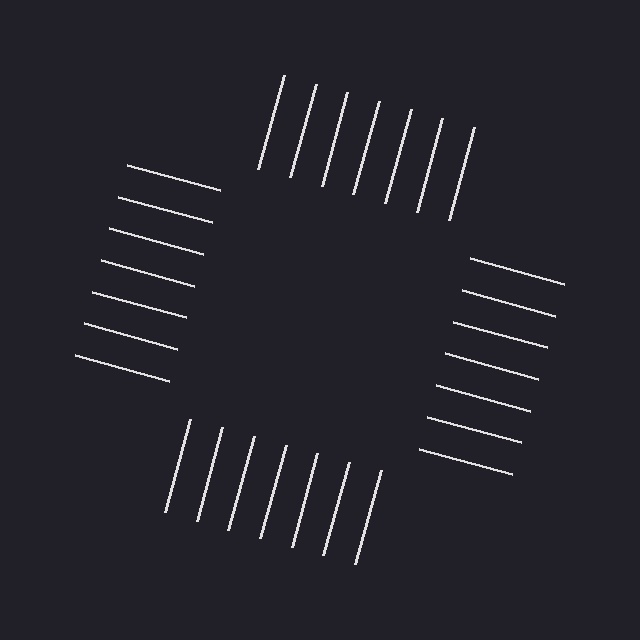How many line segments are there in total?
28 — 7 along each of the 4 edges.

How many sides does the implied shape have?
4 sides — the line-ends trace a square.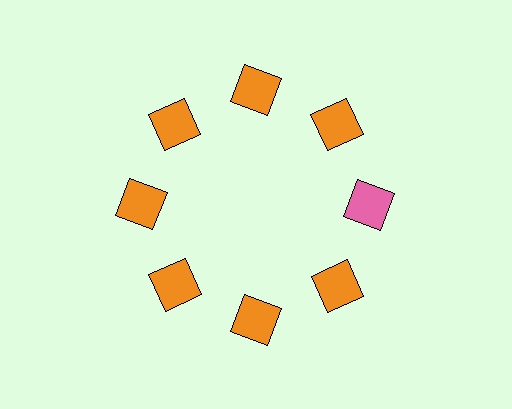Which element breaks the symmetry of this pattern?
The pink square at roughly the 3 o'clock position breaks the symmetry. All other shapes are orange squares.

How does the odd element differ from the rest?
It has a different color: pink instead of orange.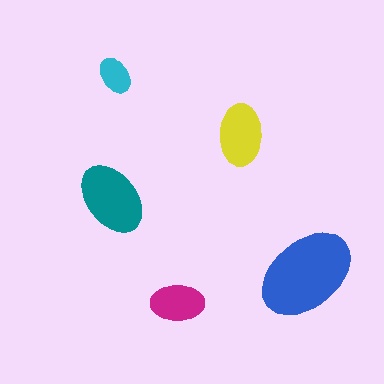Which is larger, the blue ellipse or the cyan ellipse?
The blue one.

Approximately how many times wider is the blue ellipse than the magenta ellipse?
About 2 times wider.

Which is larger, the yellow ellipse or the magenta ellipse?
The yellow one.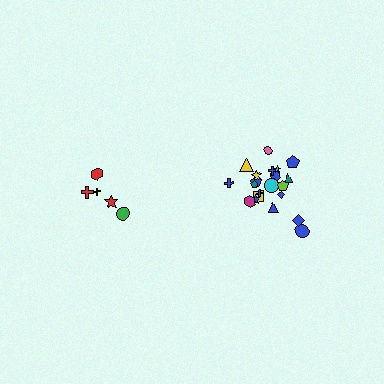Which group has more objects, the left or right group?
The right group.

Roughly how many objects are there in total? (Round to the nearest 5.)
Roughly 25 objects in total.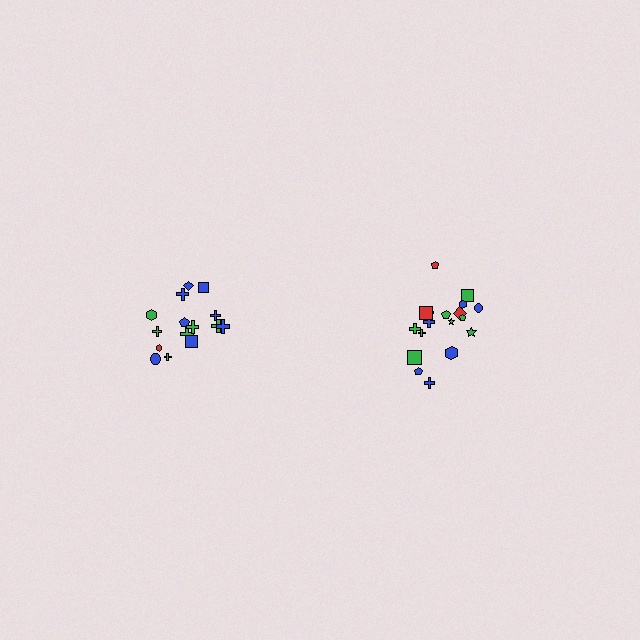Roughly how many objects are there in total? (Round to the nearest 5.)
Roughly 35 objects in total.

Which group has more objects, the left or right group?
The right group.